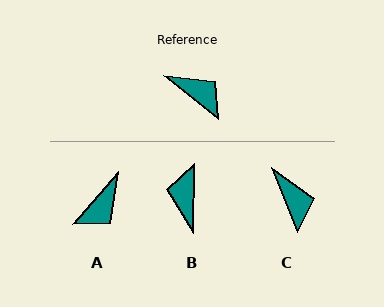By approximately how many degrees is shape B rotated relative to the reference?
Approximately 128 degrees counter-clockwise.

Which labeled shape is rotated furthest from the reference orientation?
B, about 128 degrees away.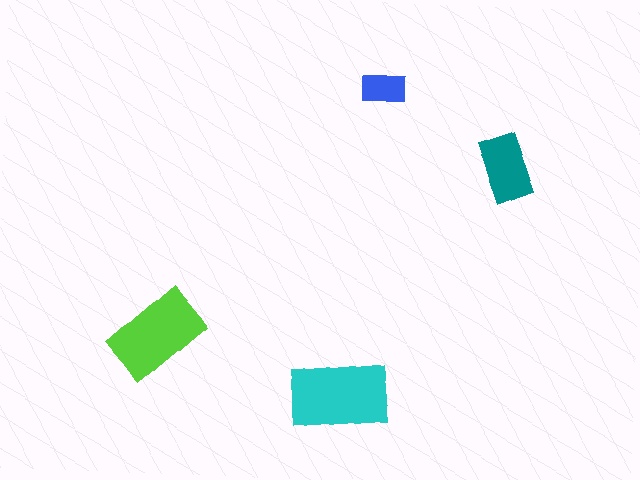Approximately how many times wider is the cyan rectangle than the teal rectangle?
About 1.5 times wider.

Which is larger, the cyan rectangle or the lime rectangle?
The cyan one.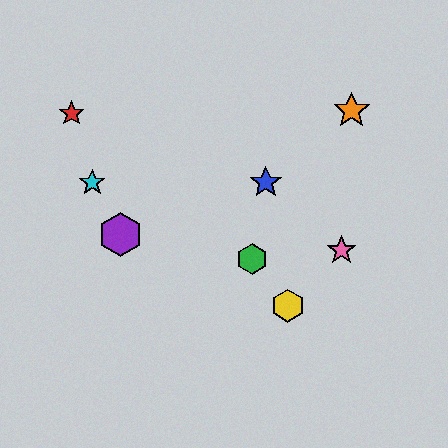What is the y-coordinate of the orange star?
The orange star is at y≈111.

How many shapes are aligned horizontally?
2 shapes (the blue star, the cyan star) are aligned horizontally.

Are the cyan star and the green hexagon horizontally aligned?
No, the cyan star is at y≈183 and the green hexagon is at y≈259.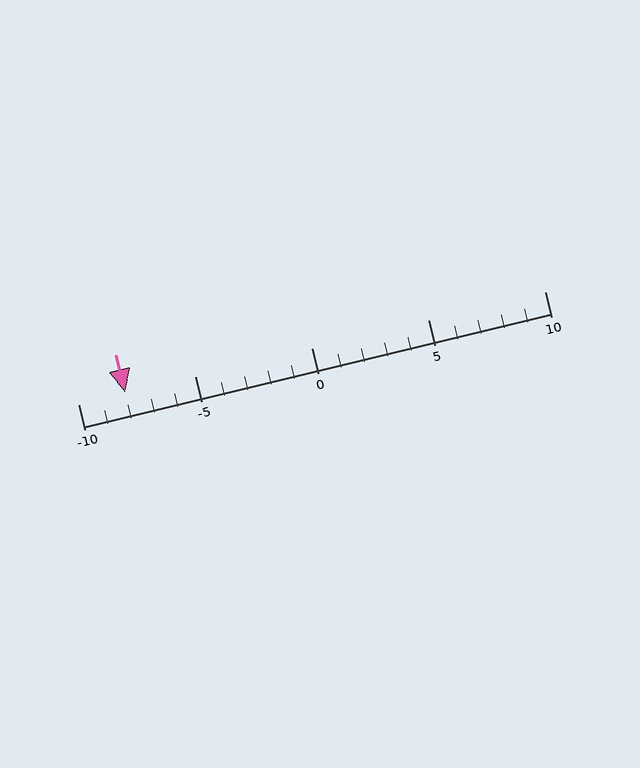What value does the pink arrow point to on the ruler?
The pink arrow points to approximately -8.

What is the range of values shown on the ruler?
The ruler shows values from -10 to 10.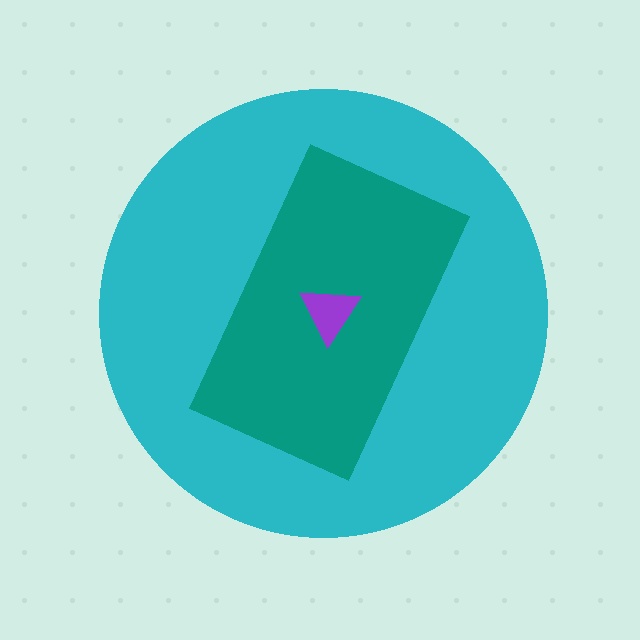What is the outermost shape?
The cyan circle.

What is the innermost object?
The purple triangle.